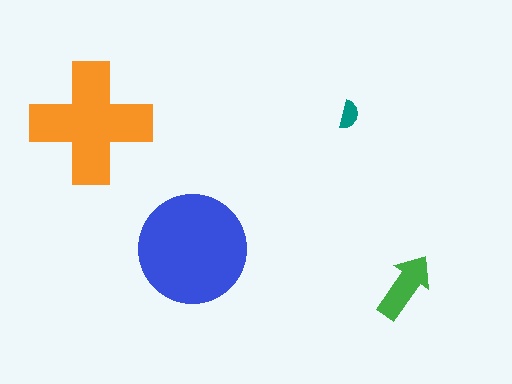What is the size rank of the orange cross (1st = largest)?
2nd.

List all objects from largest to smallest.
The blue circle, the orange cross, the green arrow, the teal semicircle.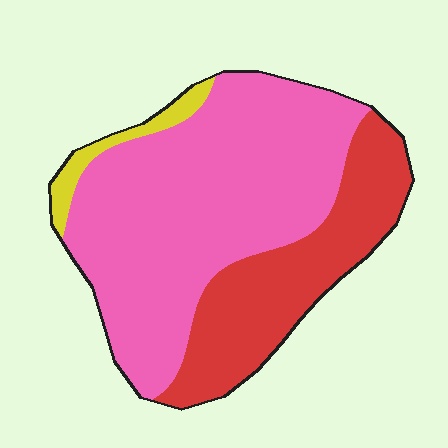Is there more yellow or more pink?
Pink.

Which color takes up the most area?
Pink, at roughly 65%.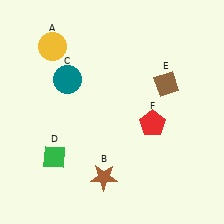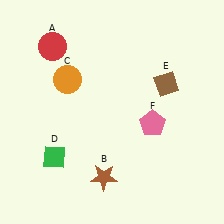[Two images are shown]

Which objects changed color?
A changed from yellow to red. C changed from teal to orange. F changed from red to pink.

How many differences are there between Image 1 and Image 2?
There are 3 differences between the two images.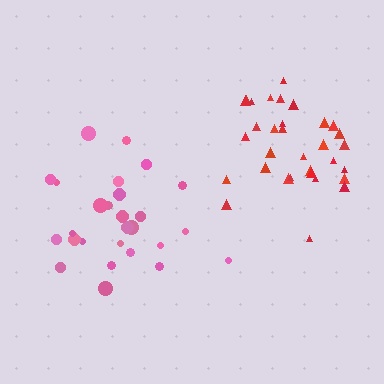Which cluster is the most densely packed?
Red.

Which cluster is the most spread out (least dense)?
Pink.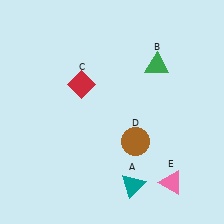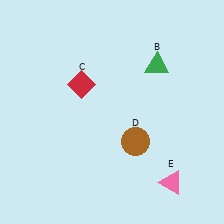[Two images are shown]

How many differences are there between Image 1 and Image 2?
There is 1 difference between the two images.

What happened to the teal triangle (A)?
The teal triangle (A) was removed in Image 2. It was in the bottom-right area of Image 1.